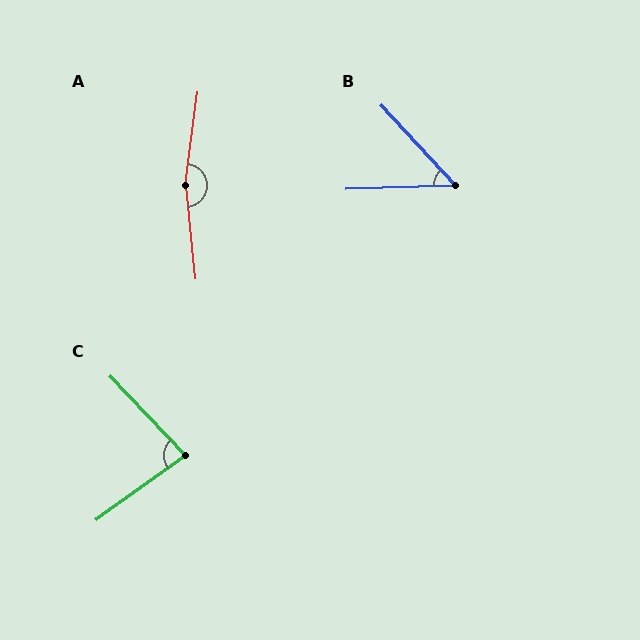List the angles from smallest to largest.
B (49°), C (82°), A (167°).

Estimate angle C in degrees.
Approximately 82 degrees.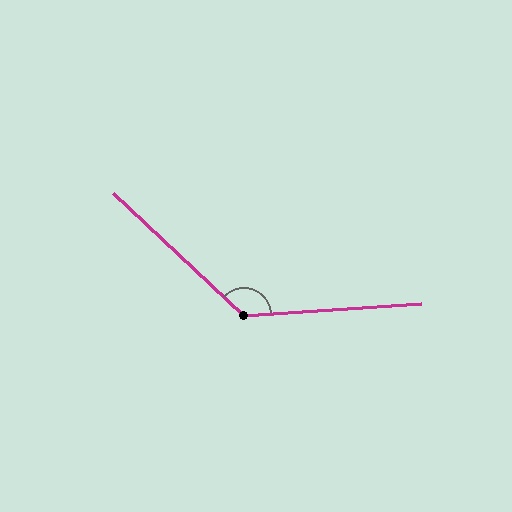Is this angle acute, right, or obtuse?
It is obtuse.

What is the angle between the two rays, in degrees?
Approximately 133 degrees.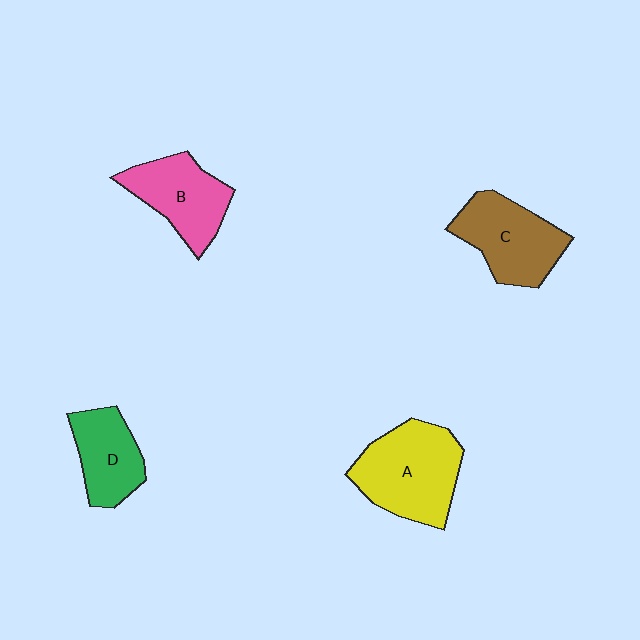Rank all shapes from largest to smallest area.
From largest to smallest: A (yellow), C (brown), B (pink), D (green).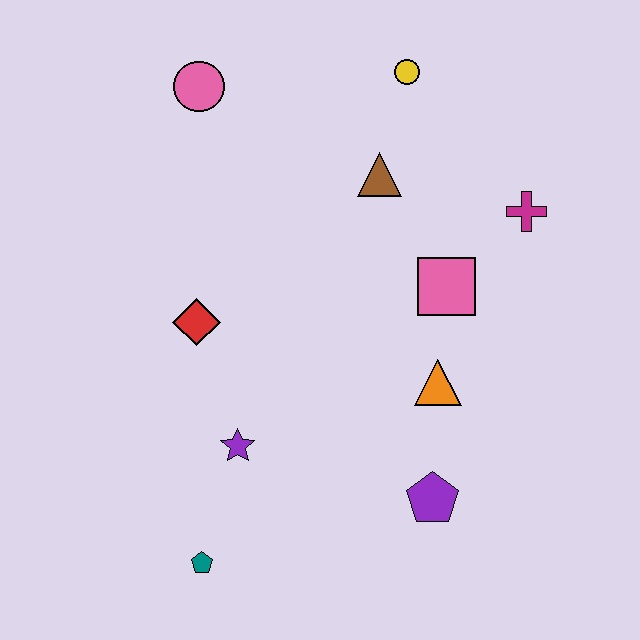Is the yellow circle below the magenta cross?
No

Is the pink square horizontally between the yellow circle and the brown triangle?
No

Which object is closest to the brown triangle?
The yellow circle is closest to the brown triangle.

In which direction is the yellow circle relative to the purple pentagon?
The yellow circle is above the purple pentagon.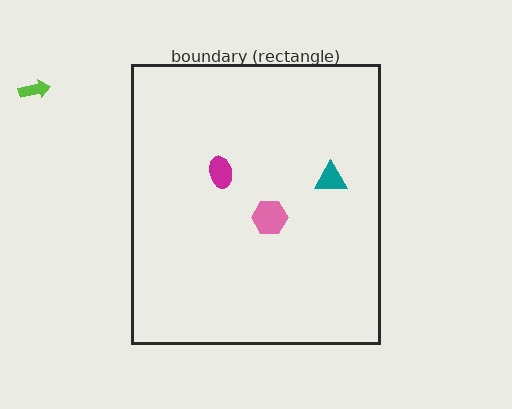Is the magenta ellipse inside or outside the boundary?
Inside.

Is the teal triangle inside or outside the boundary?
Inside.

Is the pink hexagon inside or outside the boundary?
Inside.